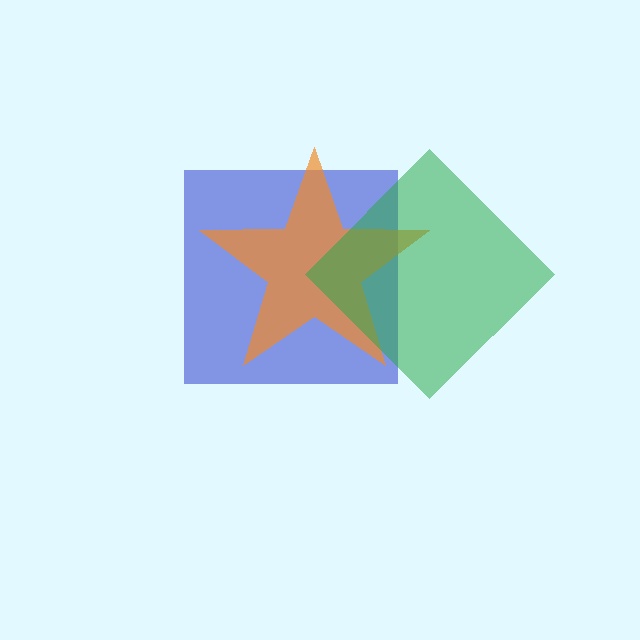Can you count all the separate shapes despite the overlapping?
Yes, there are 3 separate shapes.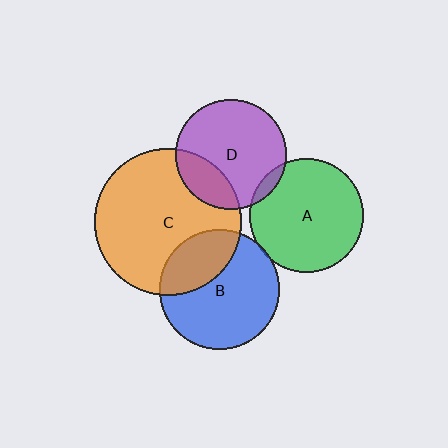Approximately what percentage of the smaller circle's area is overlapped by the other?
Approximately 5%.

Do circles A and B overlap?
Yes.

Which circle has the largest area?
Circle C (orange).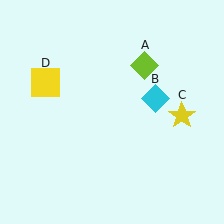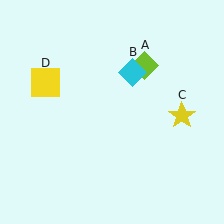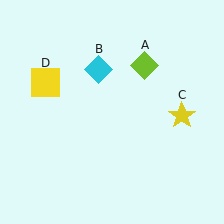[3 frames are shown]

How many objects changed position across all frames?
1 object changed position: cyan diamond (object B).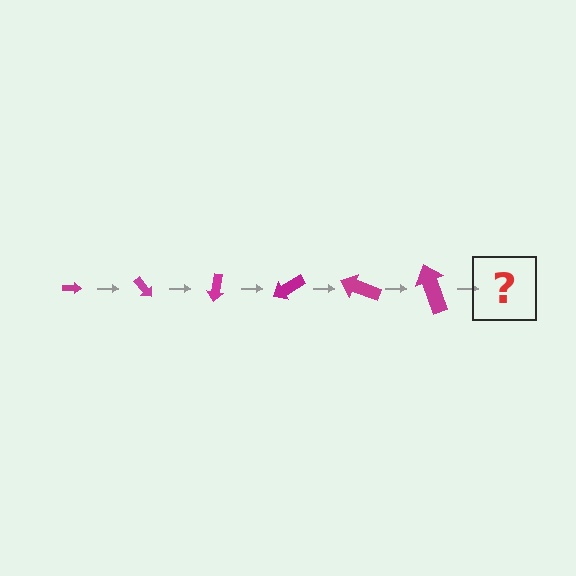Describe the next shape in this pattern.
It should be an arrow, larger than the previous one and rotated 300 degrees from the start.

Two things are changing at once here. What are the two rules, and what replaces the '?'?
The two rules are that the arrow grows larger each step and it rotates 50 degrees each step. The '?' should be an arrow, larger than the previous one and rotated 300 degrees from the start.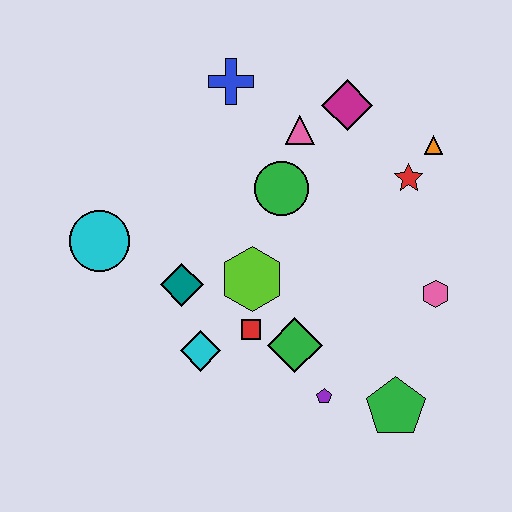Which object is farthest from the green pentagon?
The blue cross is farthest from the green pentagon.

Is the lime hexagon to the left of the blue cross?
No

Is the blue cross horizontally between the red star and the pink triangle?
No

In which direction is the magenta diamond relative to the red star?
The magenta diamond is above the red star.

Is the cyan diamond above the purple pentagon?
Yes